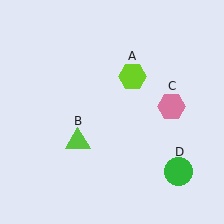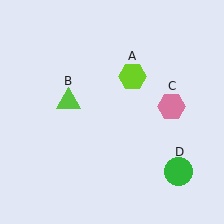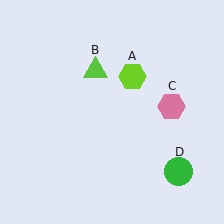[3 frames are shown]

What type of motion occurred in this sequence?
The lime triangle (object B) rotated clockwise around the center of the scene.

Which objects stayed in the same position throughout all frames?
Lime hexagon (object A) and pink hexagon (object C) and green circle (object D) remained stationary.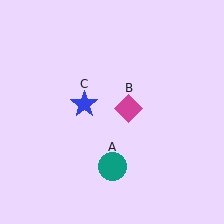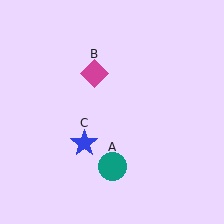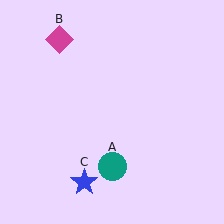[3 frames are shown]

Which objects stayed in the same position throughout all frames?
Teal circle (object A) remained stationary.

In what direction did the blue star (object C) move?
The blue star (object C) moved down.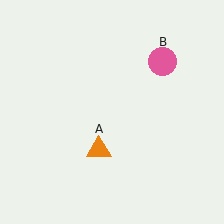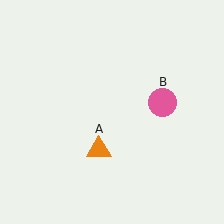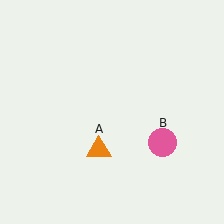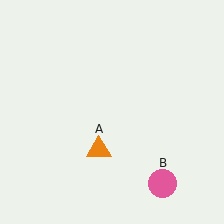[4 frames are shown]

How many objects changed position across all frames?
1 object changed position: pink circle (object B).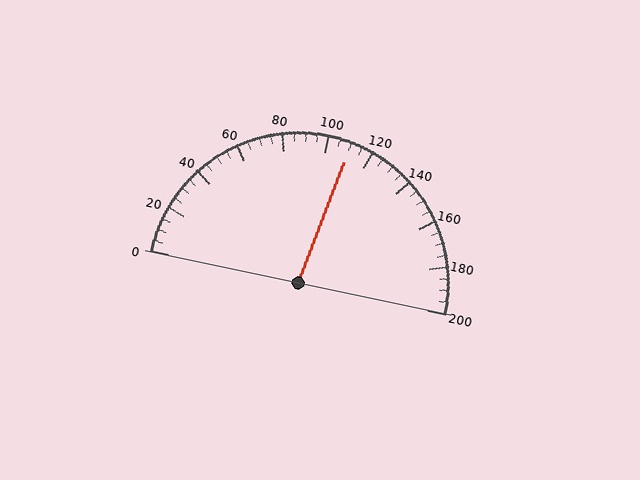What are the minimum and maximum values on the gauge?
The gauge ranges from 0 to 200.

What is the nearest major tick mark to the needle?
The nearest major tick mark is 120.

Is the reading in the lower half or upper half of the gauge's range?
The reading is in the upper half of the range (0 to 200).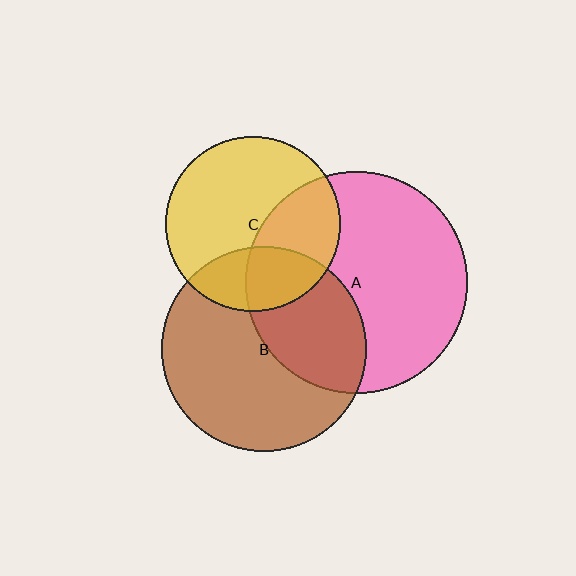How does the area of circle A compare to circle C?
Approximately 1.6 times.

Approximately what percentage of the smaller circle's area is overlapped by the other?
Approximately 40%.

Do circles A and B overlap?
Yes.